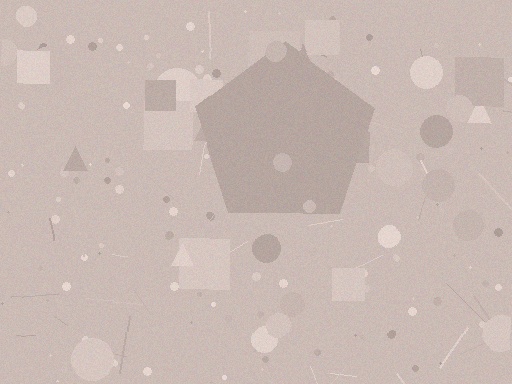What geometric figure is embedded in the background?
A pentagon is embedded in the background.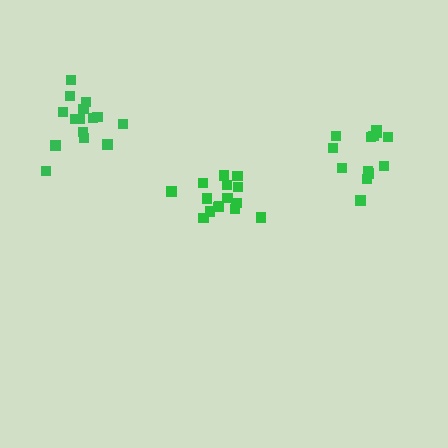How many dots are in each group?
Group 1: 15 dots, Group 2: 15 dots, Group 3: 13 dots (43 total).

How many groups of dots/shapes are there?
There are 3 groups.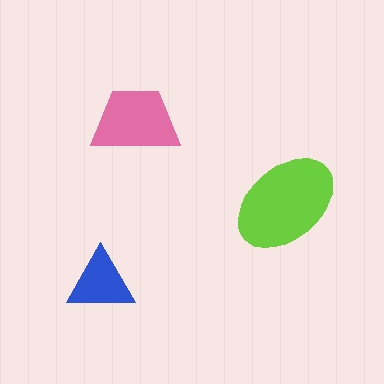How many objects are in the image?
There are 3 objects in the image.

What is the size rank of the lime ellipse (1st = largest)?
1st.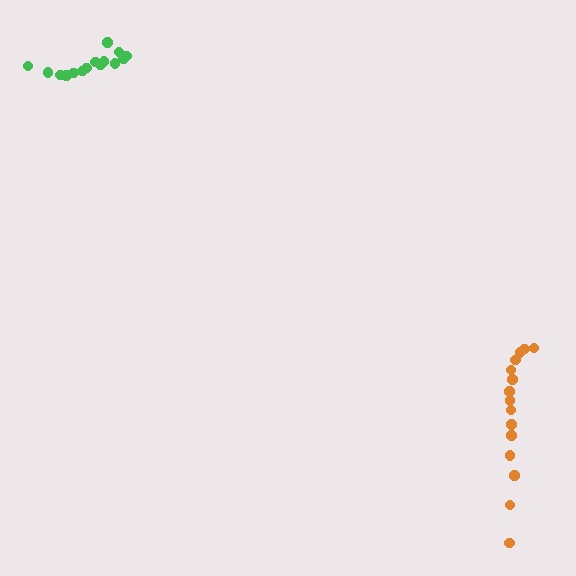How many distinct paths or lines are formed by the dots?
There are 2 distinct paths.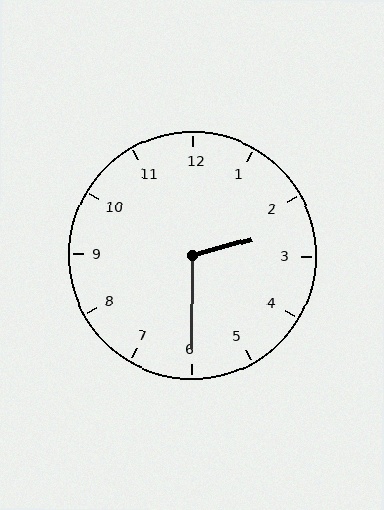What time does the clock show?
2:30.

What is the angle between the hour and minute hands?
Approximately 105 degrees.